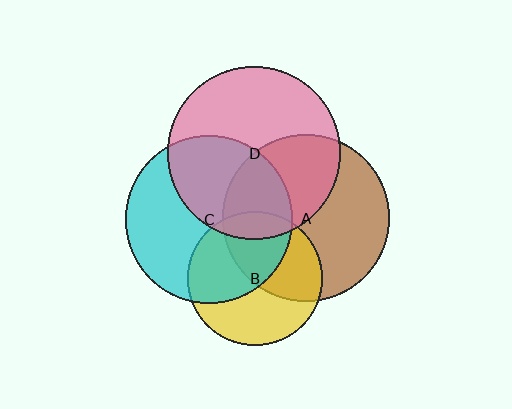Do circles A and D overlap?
Yes.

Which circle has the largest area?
Circle D (pink).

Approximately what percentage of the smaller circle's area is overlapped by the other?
Approximately 40%.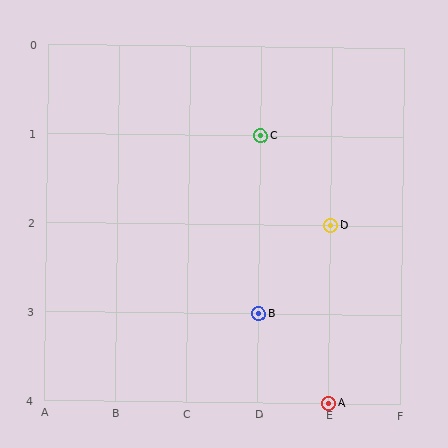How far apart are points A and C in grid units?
Points A and C are 1 column and 3 rows apart (about 3.2 grid units diagonally).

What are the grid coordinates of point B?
Point B is at grid coordinates (D, 3).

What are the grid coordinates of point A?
Point A is at grid coordinates (E, 4).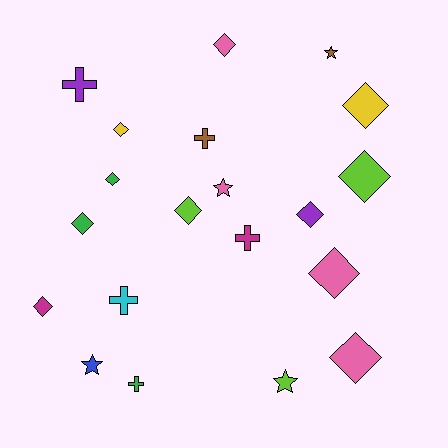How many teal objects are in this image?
There are no teal objects.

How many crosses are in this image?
There are 5 crosses.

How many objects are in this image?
There are 20 objects.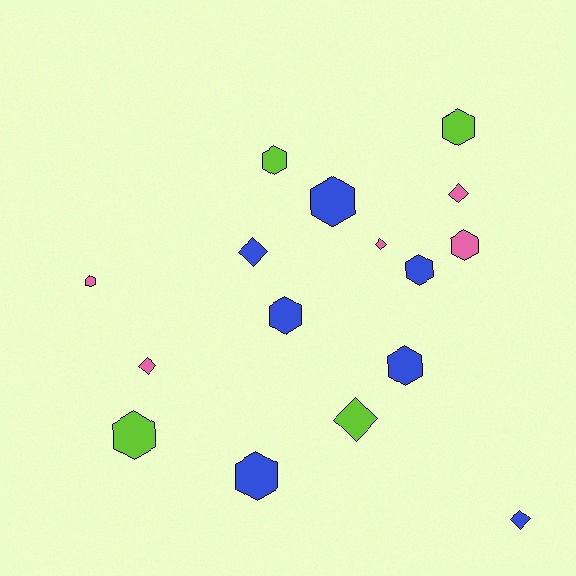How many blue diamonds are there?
There are 2 blue diamonds.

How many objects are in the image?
There are 16 objects.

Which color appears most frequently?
Blue, with 7 objects.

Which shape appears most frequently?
Hexagon, with 10 objects.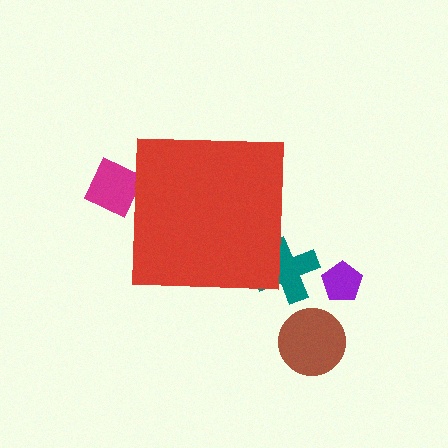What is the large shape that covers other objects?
A red square.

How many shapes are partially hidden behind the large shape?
2 shapes are partially hidden.